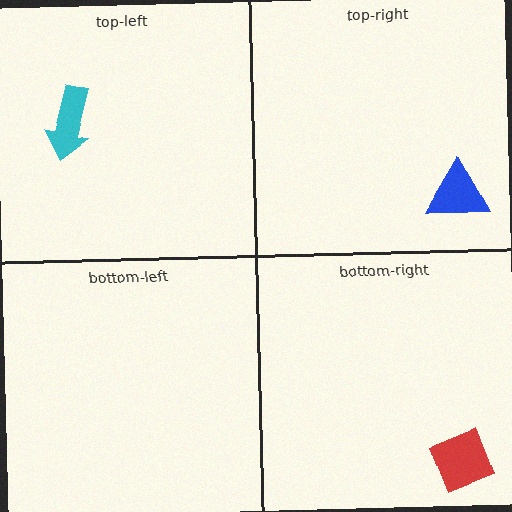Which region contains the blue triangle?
The top-right region.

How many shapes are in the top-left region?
1.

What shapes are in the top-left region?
The cyan arrow.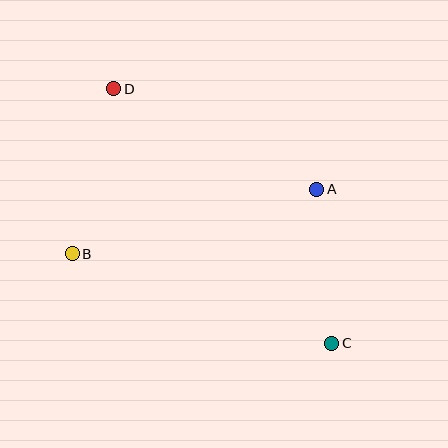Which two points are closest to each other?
Points A and C are closest to each other.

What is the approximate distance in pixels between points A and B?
The distance between A and B is approximately 253 pixels.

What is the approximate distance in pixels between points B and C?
The distance between B and C is approximately 275 pixels.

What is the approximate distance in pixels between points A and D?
The distance between A and D is approximately 226 pixels.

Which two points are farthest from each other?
Points C and D are farthest from each other.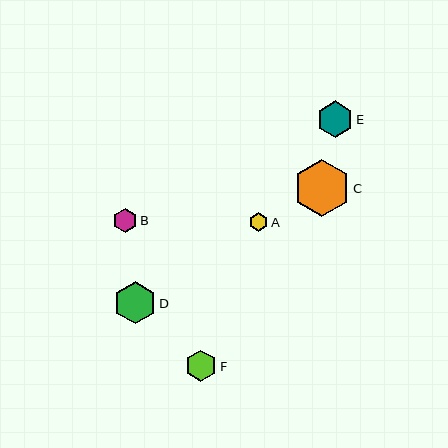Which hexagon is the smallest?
Hexagon A is the smallest with a size of approximately 18 pixels.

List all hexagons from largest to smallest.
From largest to smallest: C, D, E, F, B, A.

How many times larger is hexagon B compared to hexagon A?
Hexagon B is approximately 1.3 times the size of hexagon A.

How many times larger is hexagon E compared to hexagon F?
Hexagon E is approximately 1.2 times the size of hexagon F.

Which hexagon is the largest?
Hexagon C is the largest with a size of approximately 57 pixels.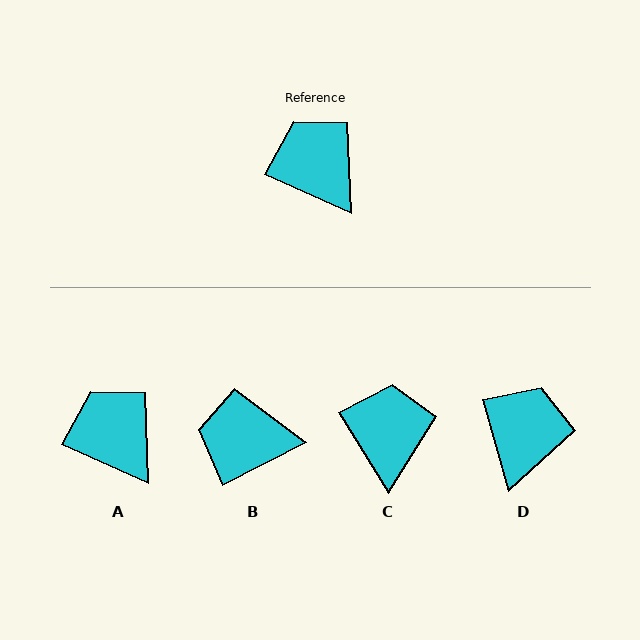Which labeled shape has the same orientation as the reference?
A.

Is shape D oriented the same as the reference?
No, it is off by about 50 degrees.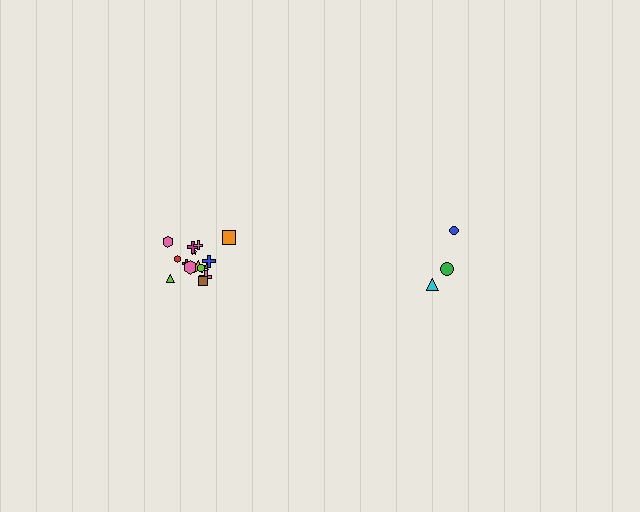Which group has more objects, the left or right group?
The left group.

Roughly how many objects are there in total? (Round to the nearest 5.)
Roughly 20 objects in total.